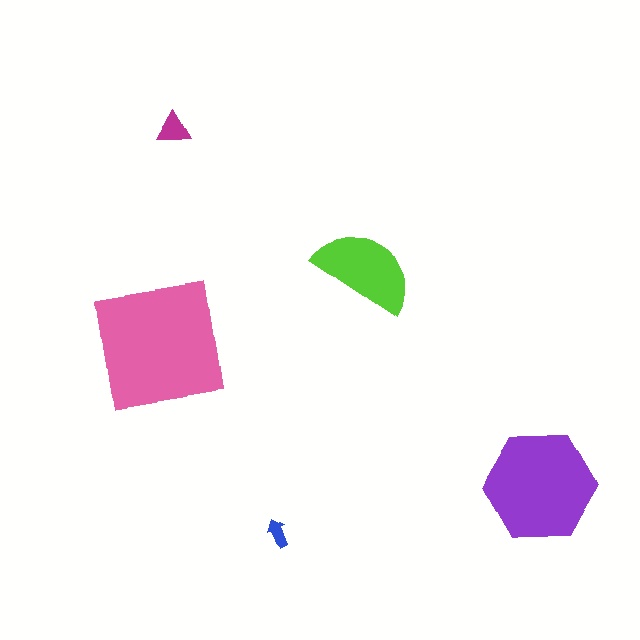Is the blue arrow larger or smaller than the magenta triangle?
Smaller.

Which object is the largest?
The pink square.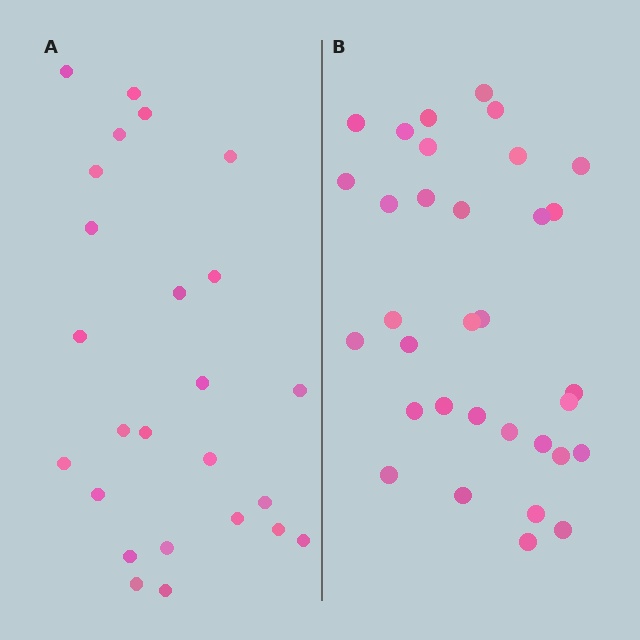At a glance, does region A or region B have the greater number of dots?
Region B (the right region) has more dots.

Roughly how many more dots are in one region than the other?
Region B has roughly 8 or so more dots than region A.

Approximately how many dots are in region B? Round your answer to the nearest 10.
About 30 dots. (The exact count is 33, which rounds to 30.)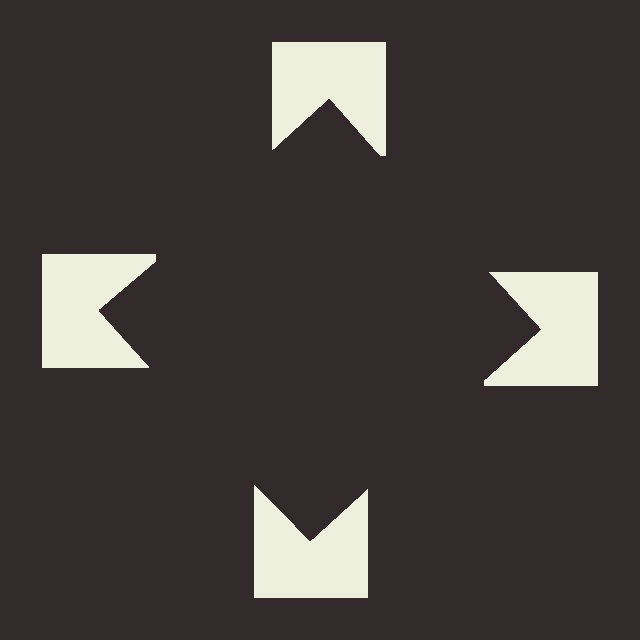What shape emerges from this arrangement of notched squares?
An illusory square — its edges are inferred from the aligned wedge cuts in the notched squares, not physically drawn.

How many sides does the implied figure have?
4 sides.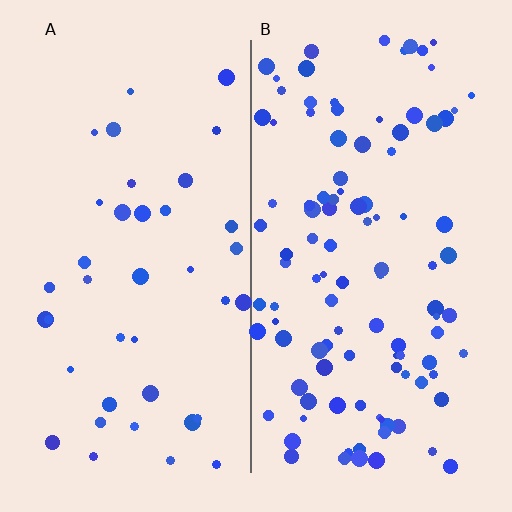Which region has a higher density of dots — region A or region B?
B (the right).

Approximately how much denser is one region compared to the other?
Approximately 2.7× — region B over region A.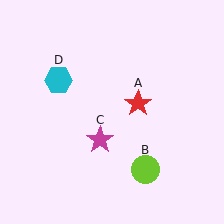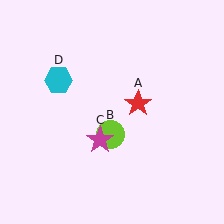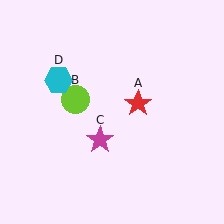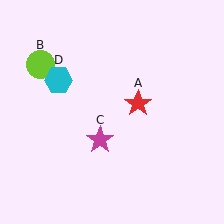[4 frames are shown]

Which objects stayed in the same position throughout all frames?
Red star (object A) and magenta star (object C) and cyan hexagon (object D) remained stationary.